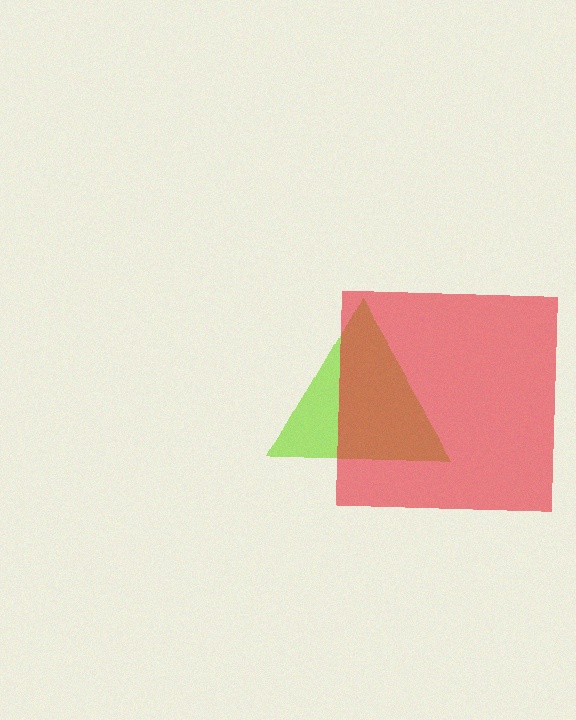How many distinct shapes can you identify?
There are 2 distinct shapes: a lime triangle, a red square.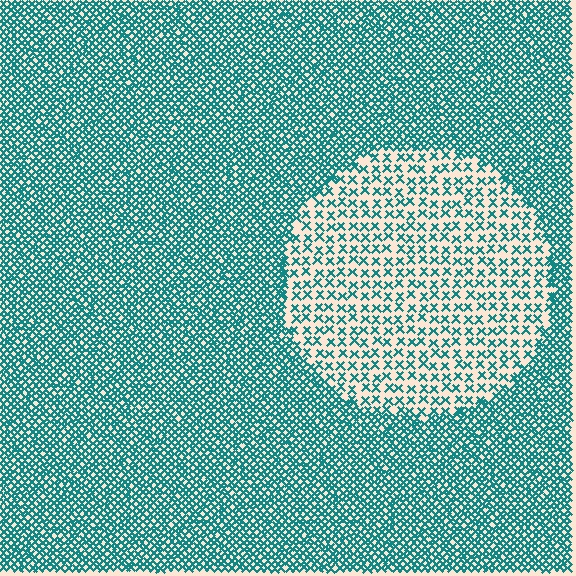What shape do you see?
I see a circle.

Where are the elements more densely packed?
The elements are more densely packed outside the circle boundary.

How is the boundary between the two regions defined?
The boundary is defined by a change in element density (approximately 2.6x ratio). All elements are the same color, size, and shape.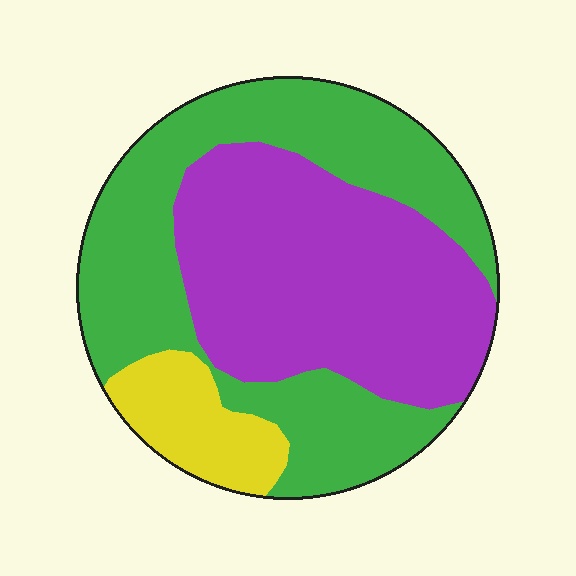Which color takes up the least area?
Yellow, at roughly 10%.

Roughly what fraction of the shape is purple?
Purple takes up about two fifths (2/5) of the shape.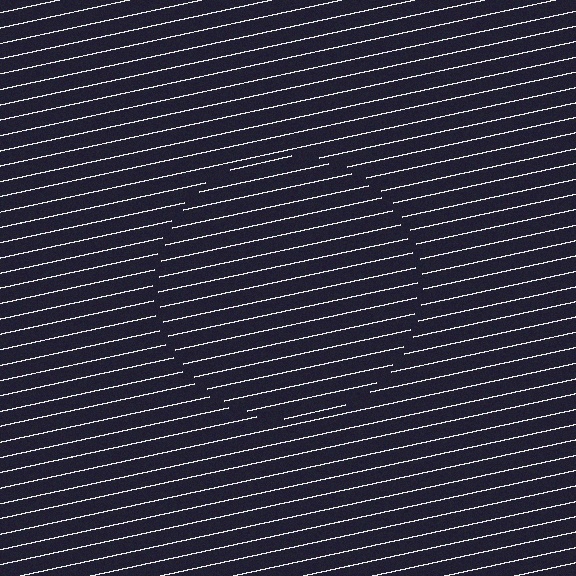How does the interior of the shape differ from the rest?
The interior of the shape contains the same grating, shifted by half a period — the contour is defined by the phase discontinuity where line-ends from the inner and outer gratings abut.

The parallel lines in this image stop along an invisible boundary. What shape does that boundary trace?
An illusory circle. The interior of the shape contains the same grating, shifted by half a period — the contour is defined by the phase discontinuity where line-ends from the inner and outer gratings abut.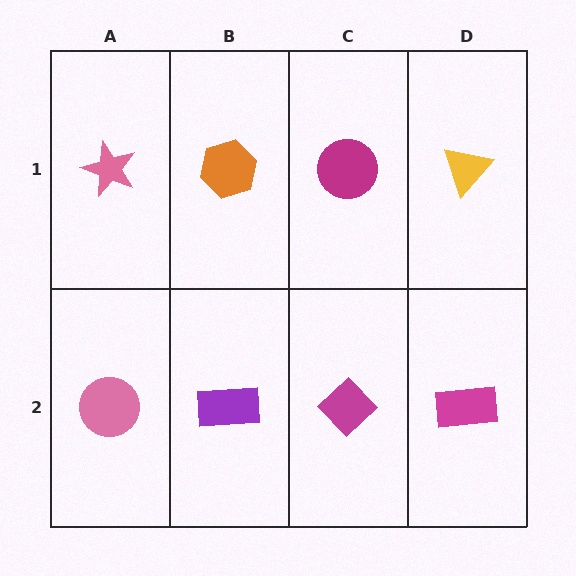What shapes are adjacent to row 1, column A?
A pink circle (row 2, column A), an orange hexagon (row 1, column B).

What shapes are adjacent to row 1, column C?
A magenta diamond (row 2, column C), an orange hexagon (row 1, column B), a yellow triangle (row 1, column D).